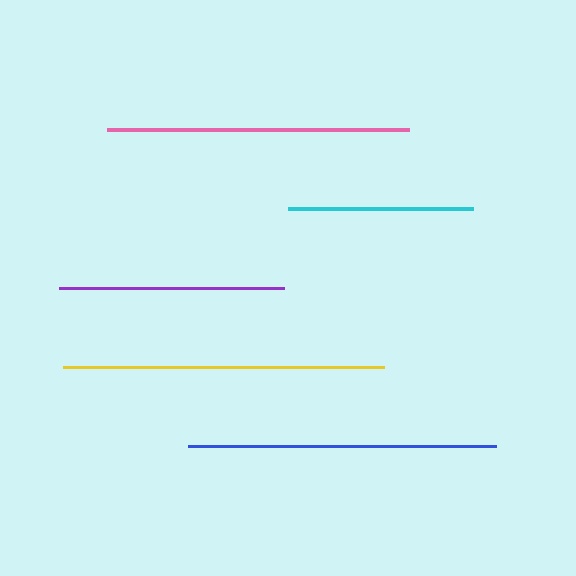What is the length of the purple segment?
The purple segment is approximately 225 pixels long.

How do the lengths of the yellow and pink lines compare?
The yellow and pink lines are approximately the same length.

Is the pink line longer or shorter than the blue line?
The blue line is longer than the pink line.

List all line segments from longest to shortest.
From longest to shortest: yellow, blue, pink, purple, cyan.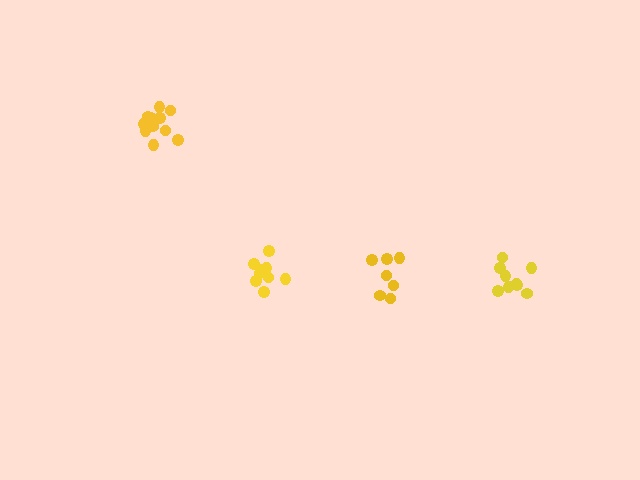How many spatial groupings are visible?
There are 4 spatial groupings.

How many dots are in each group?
Group 1: 7 dots, Group 2: 9 dots, Group 3: 9 dots, Group 4: 12 dots (37 total).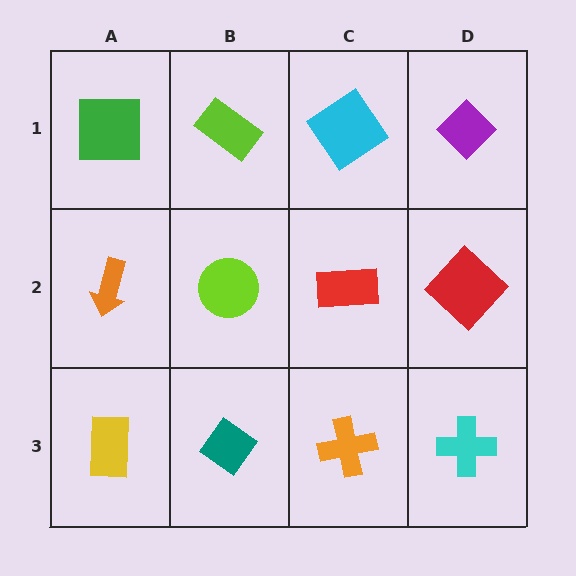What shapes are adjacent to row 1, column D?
A red diamond (row 2, column D), a cyan diamond (row 1, column C).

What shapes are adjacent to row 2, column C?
A cyan diamond (row 1, column C), an orange cross (row 3, column C), a lime circle (row 2, column B), a red diamond (row 2, column D).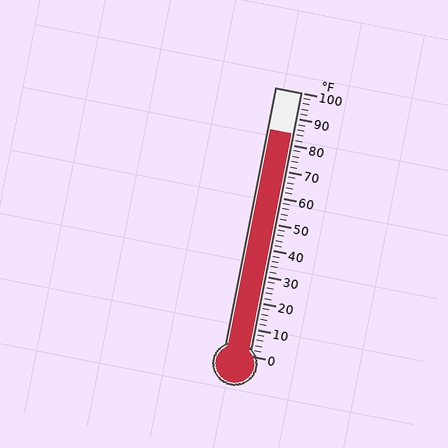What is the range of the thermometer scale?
The thermometer scale ranges from 0°F to 100°F.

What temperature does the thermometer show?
The thermometer shows approximately 84°F.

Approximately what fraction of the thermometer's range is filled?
The thermometer is filled to approximately 85% of its range.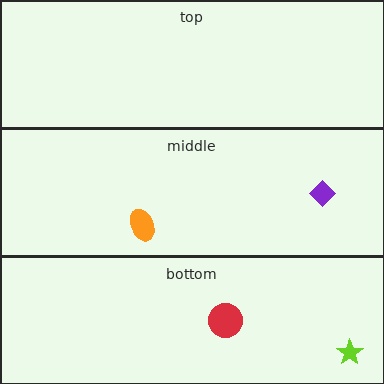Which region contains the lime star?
The bottom region.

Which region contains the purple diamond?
The middle region.